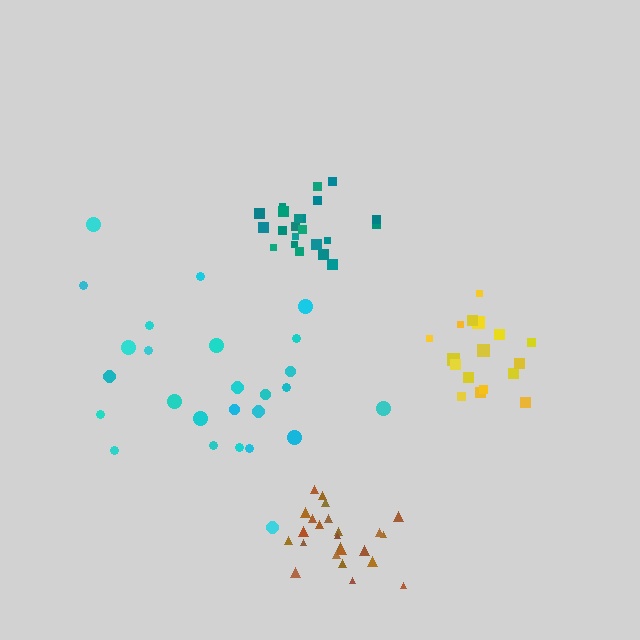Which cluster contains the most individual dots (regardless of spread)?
Cyan (26).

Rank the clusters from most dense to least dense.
teal, brown, yellow, cyan.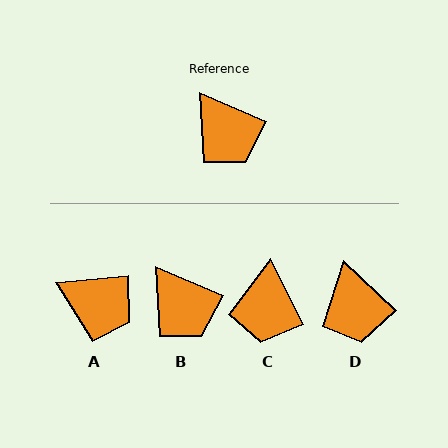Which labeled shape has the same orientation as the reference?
B.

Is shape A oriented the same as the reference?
No, it is off by about 29 degrees.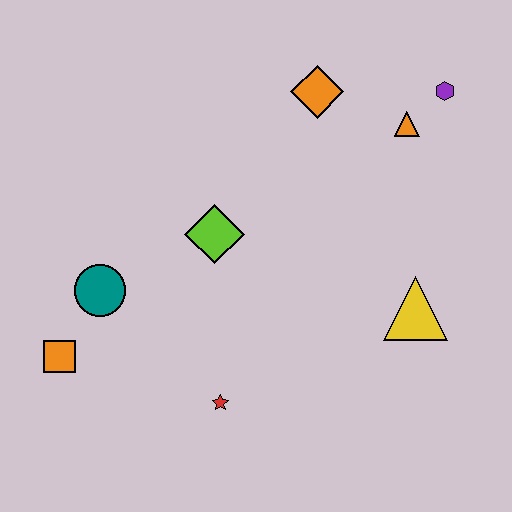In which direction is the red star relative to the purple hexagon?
The red star is below the purple hexagon.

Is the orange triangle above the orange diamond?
No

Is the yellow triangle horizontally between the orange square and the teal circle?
No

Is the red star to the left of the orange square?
No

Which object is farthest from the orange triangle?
The orange square is farthest from the orange triangle.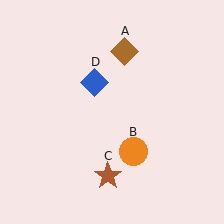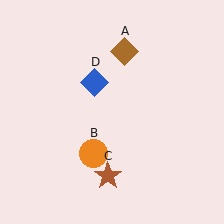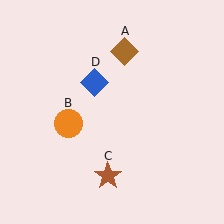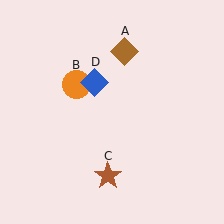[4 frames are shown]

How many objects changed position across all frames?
1 object changed position: orange circle (object B).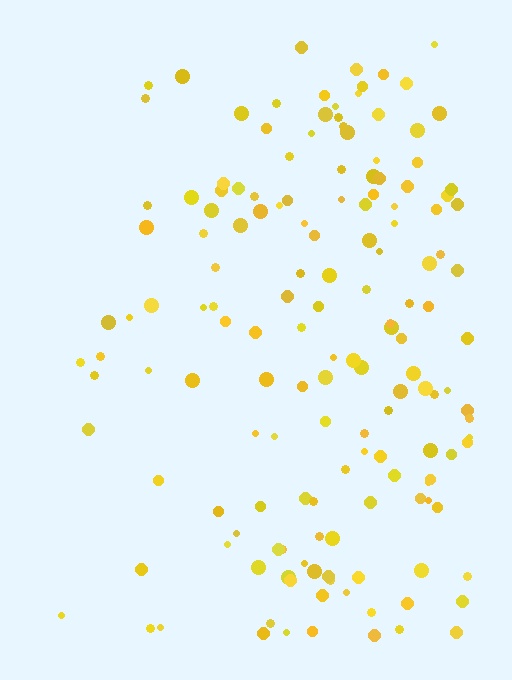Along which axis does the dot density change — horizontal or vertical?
Horizontal.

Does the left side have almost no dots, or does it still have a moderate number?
Still a moderate number, just noticeably fewer than the right.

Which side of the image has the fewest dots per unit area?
The left.